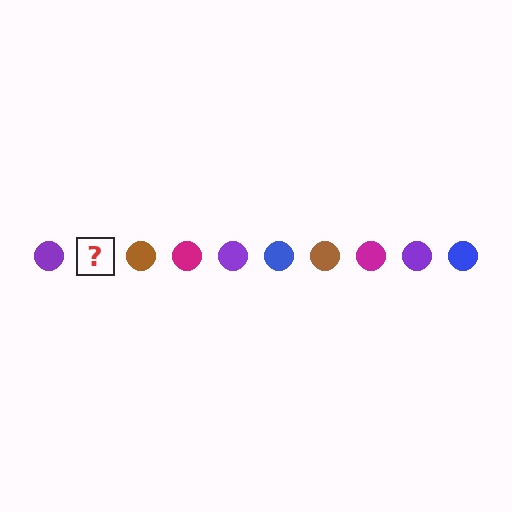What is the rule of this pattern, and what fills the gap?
The rule is that the pattern cycles through purple, blue, brown, magenta circles. The gap should be filled with a blue circle.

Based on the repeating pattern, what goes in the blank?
The blank should be a blue circle.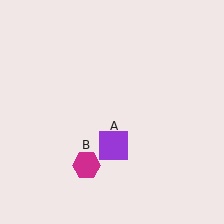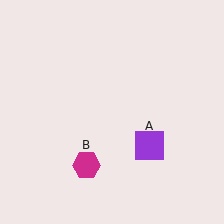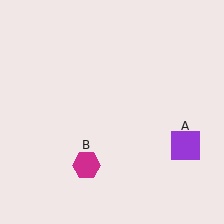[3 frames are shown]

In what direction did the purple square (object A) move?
The purple square (object A) moved right.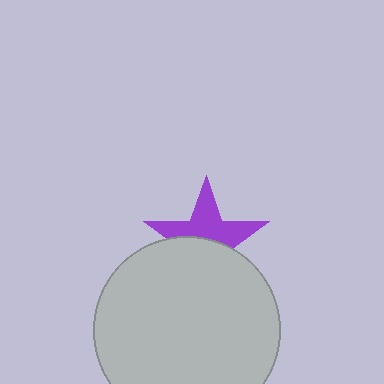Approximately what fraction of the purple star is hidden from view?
Roughly 50% of the purple star is hidden behind the light gray circle.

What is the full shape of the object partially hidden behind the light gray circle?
The partially hidden object is a purple star.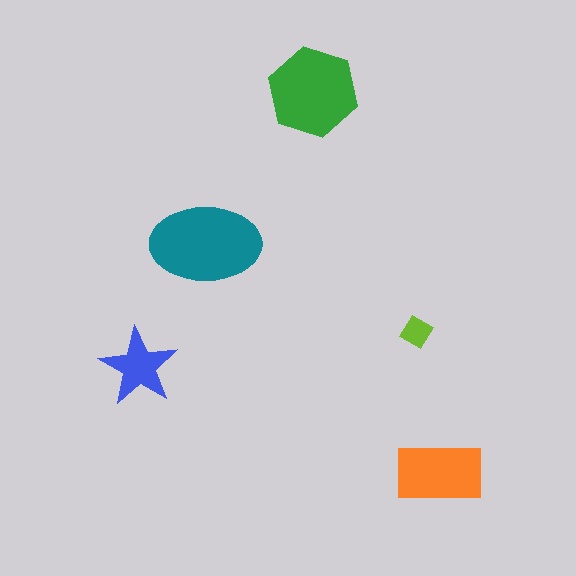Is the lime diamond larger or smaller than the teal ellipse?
Smaller.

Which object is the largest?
The teal ellipse.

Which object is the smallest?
The lime diamond.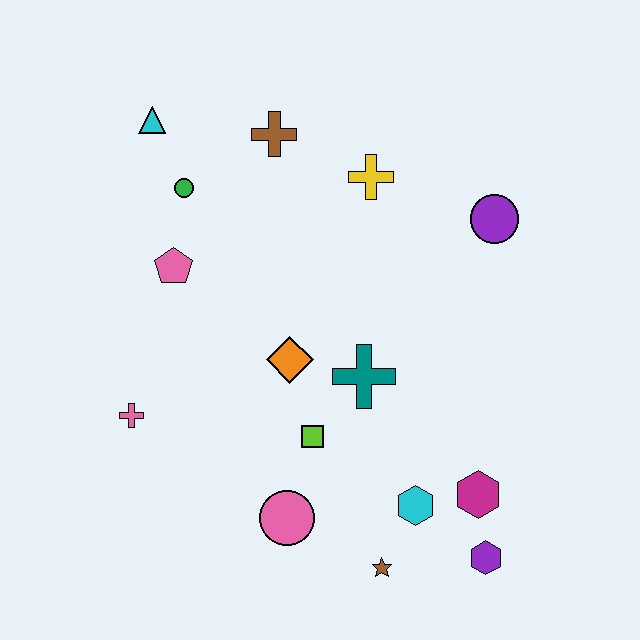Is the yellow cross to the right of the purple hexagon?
No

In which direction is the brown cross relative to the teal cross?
The brown cross is above the teal cross.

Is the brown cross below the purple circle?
No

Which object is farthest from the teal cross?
The cyan triangle is farthest from the teal cross.